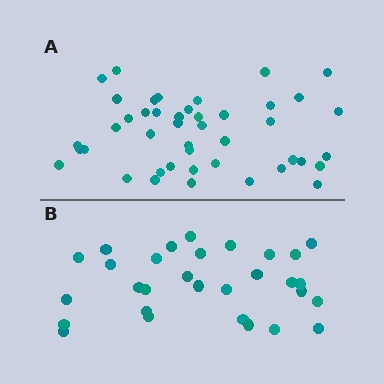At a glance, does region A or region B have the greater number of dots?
Region A (the top region) has more dots.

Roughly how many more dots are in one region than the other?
Region A has approximately 15 more dots than region B.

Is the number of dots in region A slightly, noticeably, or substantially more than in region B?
Region A has substantially more. The ratio is roughly 1.5 to 1.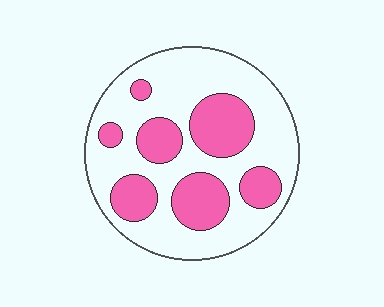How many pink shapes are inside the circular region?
7.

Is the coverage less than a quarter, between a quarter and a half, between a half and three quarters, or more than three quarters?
Between a quarter and a half.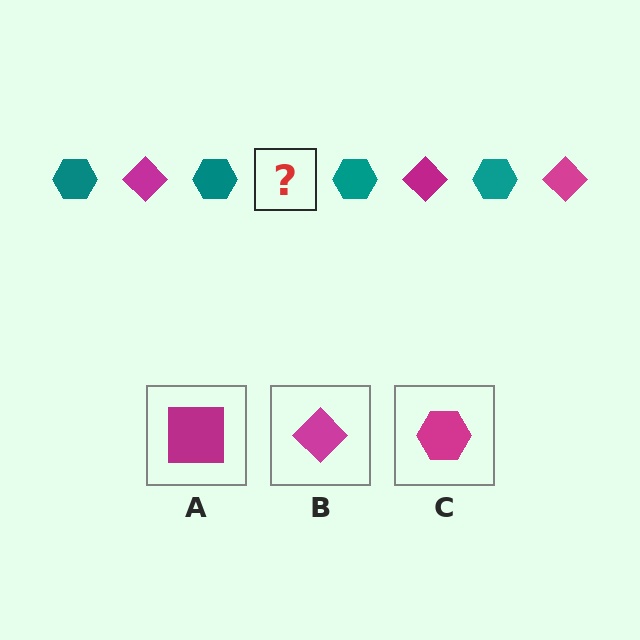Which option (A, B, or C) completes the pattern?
B.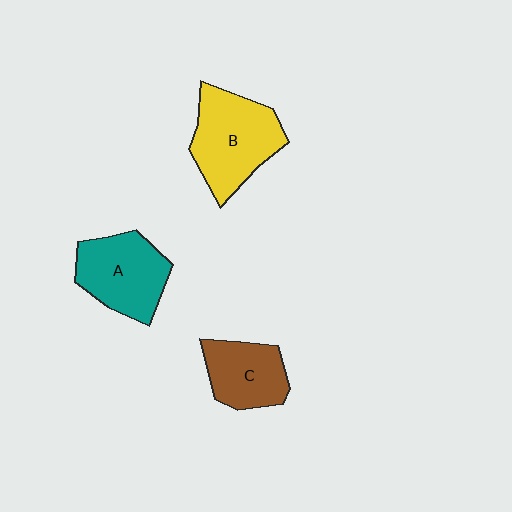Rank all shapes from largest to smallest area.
From largest to smallest: B (yellow), A (teal), C (brown).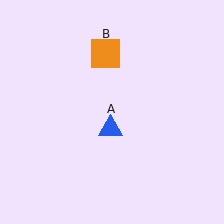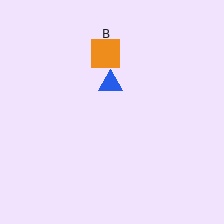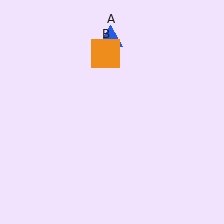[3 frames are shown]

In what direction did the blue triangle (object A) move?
The blue triangle (object A) moved up.